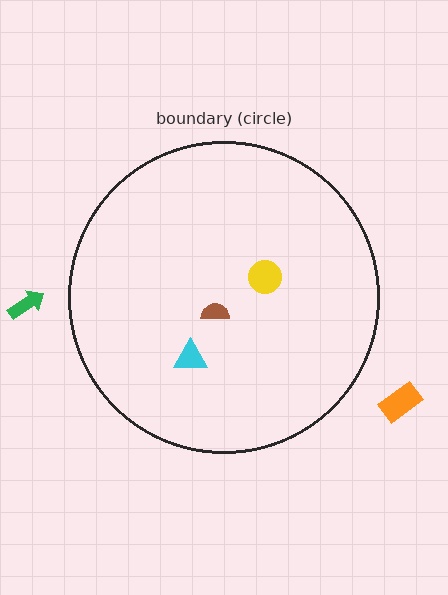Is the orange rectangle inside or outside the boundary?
Outside.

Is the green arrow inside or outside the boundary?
Outside.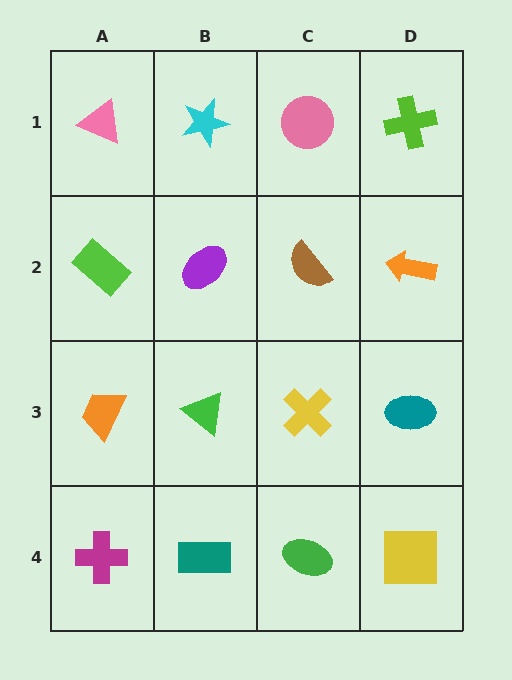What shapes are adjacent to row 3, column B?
A purple ellipse (row 2, column B), a teal rectangle (row 4, column B), an orange trapezoid (row 3, column A), a yellow cross (row 3, column C).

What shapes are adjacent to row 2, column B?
A cyan star (row 1, column B), a green triangle (row 3, column B), a lime rectangle (row 2, column A), a brown semicircle (row 2, column C).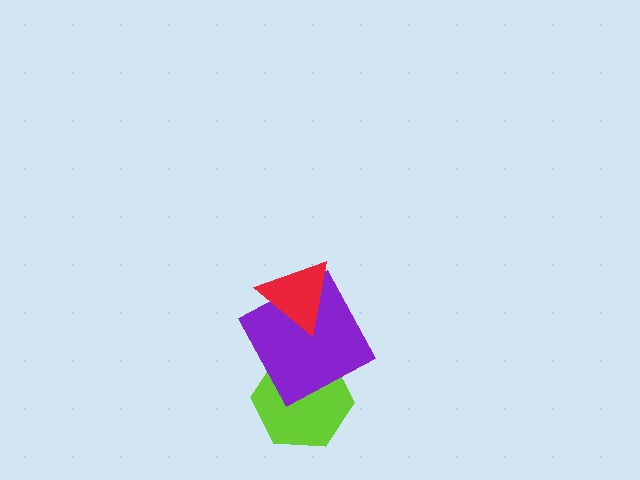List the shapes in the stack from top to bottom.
From top to bottom: the red triangle, the purple square, the lime hexagon.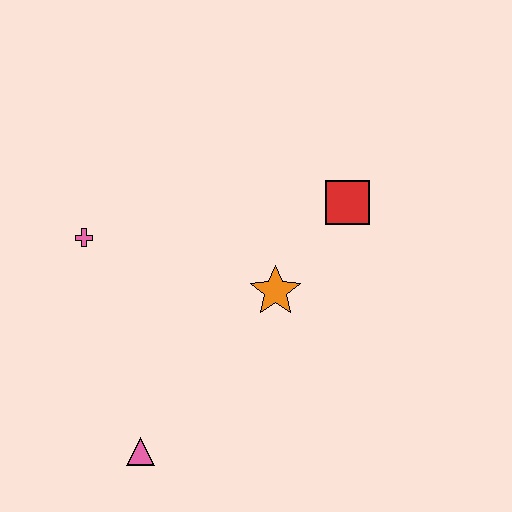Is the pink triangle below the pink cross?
Yes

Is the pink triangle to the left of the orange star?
Yes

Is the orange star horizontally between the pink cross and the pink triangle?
No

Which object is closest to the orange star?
The red square is closest to the orange star.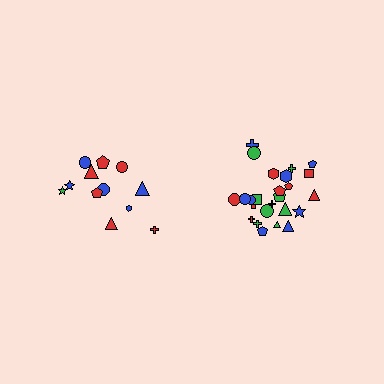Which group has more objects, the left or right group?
The right group.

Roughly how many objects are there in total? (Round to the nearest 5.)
Roughly 35 objects in total.